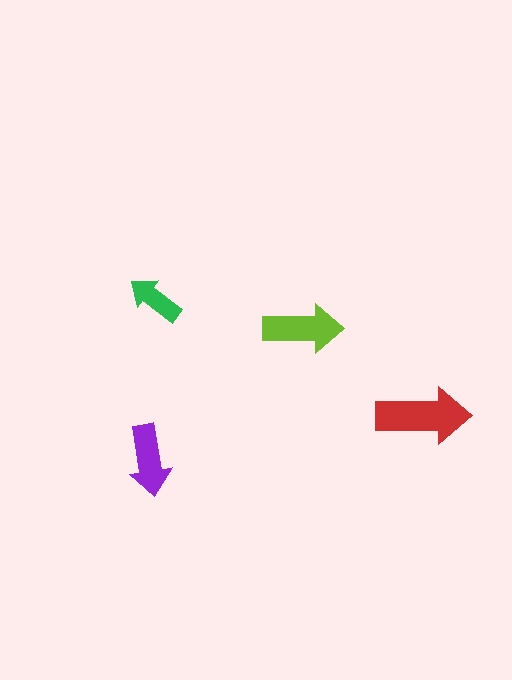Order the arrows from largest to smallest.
the red one, the lime one, the purple one, the green one.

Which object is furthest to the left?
The purple arrow is leftmost.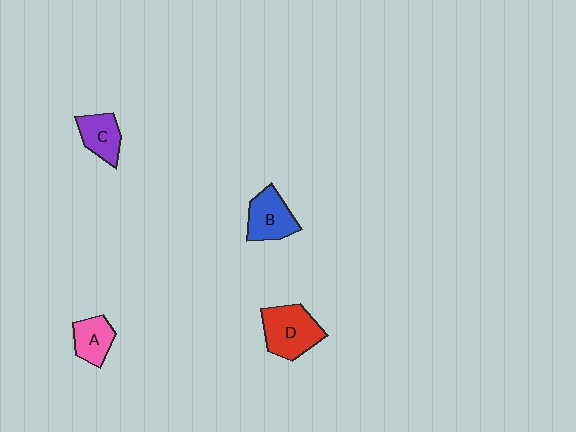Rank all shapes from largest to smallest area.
From largest to smallest: D (red), B (blue), C (purple), A (pink).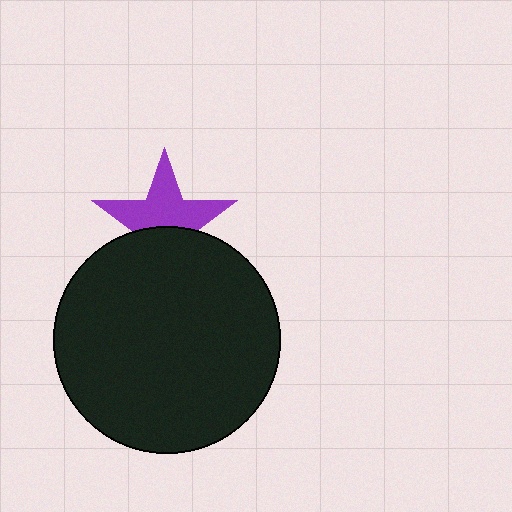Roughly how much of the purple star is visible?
About half of it is visible (roughly 58%).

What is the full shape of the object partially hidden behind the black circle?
The partially hidden object is a purple star.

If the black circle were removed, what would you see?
You would see the complete purple star.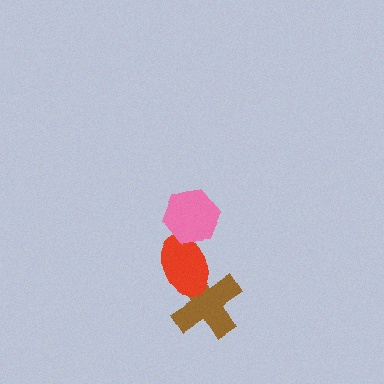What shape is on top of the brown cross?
The red ellipse is on top of the brown cross.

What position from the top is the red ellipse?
The red ellipse is 2nd from the top.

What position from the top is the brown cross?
The brown cross is 3rd from the top.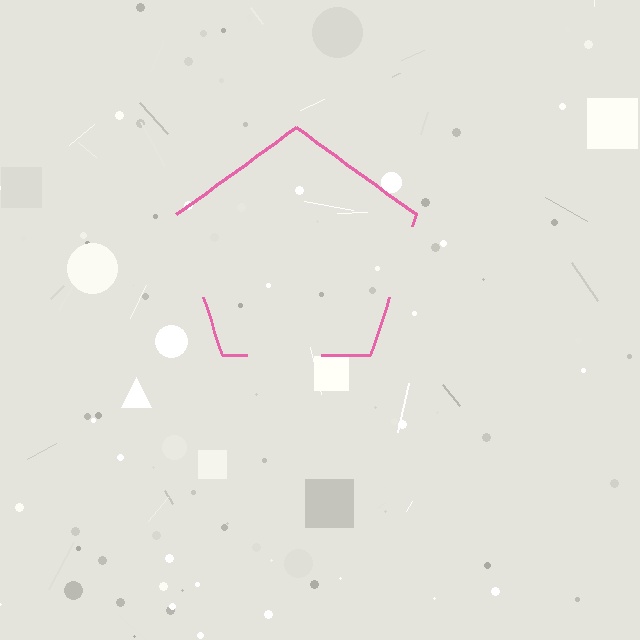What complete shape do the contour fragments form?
The contour fragments form a pentagon.